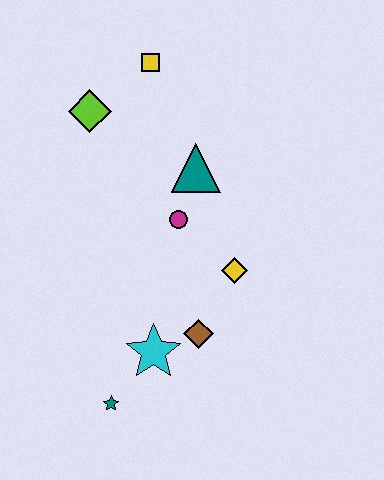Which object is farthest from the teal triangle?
The teal star is farthest from the teal triangle.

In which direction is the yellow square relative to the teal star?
The yellow square is above the teal star.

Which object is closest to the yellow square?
The lime diamond is closest to the yellow square.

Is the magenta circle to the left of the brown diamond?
Yes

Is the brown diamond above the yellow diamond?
No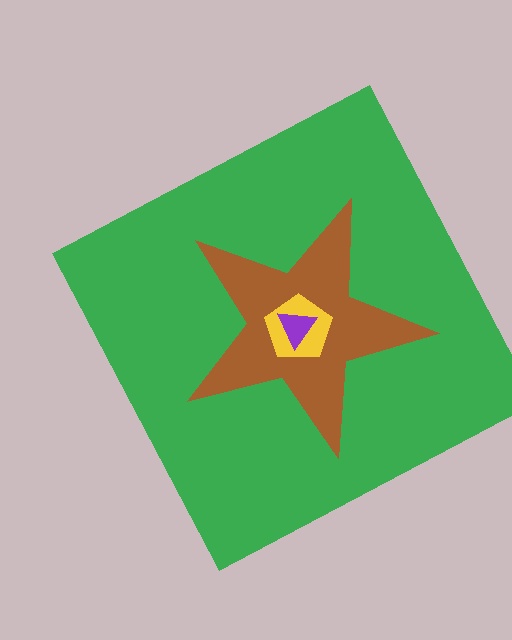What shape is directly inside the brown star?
The yellow pentagon.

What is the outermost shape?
The green square.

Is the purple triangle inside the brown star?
Yes.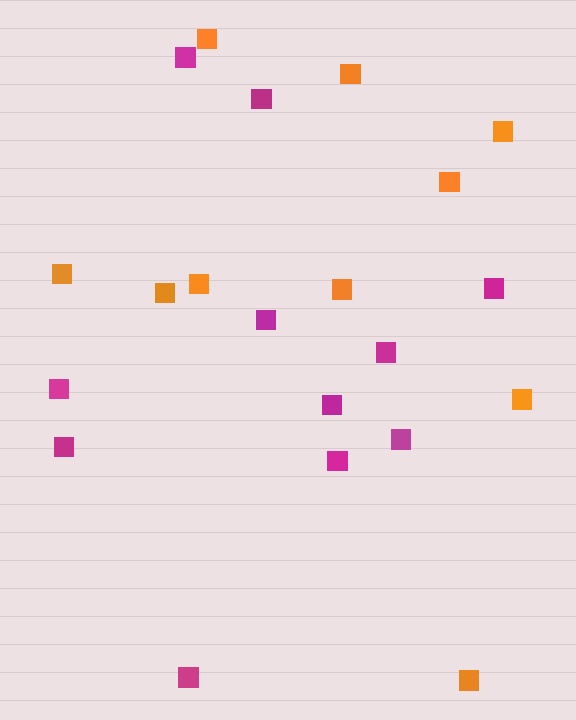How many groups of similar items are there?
There are 2 groups: one group of orange squares (10) and one group of magenta squares (11).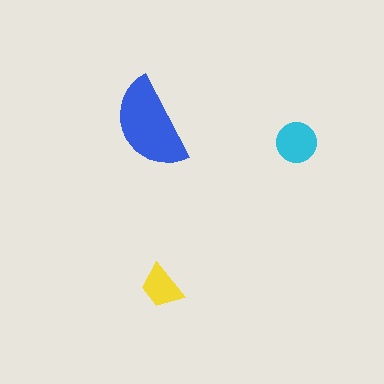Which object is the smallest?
The yellow trapezoid.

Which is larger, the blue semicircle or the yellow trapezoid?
The blue semicircle.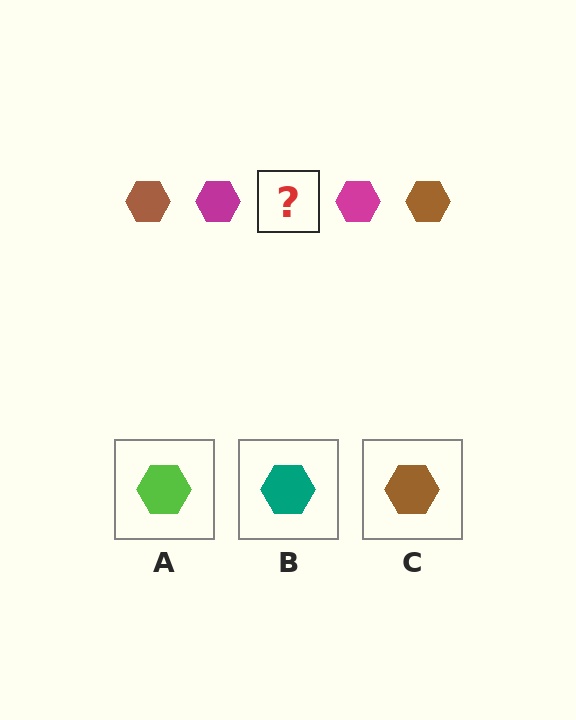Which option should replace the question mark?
Option C.